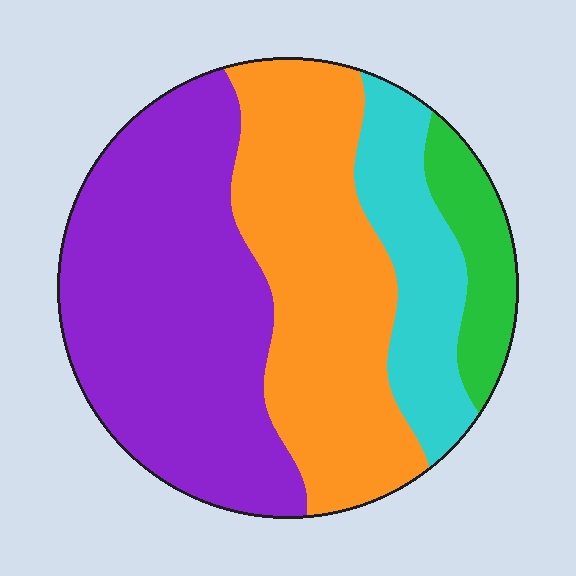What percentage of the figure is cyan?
Cyan covers about 15% of the figure.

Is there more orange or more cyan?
Orange.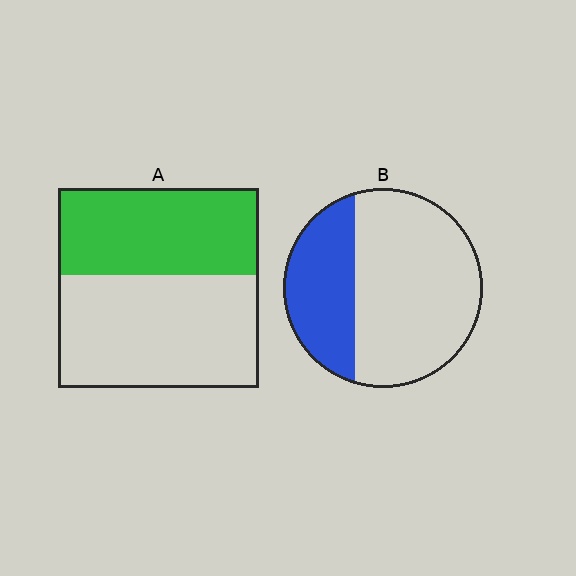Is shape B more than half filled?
No.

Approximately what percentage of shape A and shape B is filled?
A is approximately 45% and B is approximately 30%.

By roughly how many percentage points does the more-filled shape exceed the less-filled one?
By roughly 10 percentage points (A over B).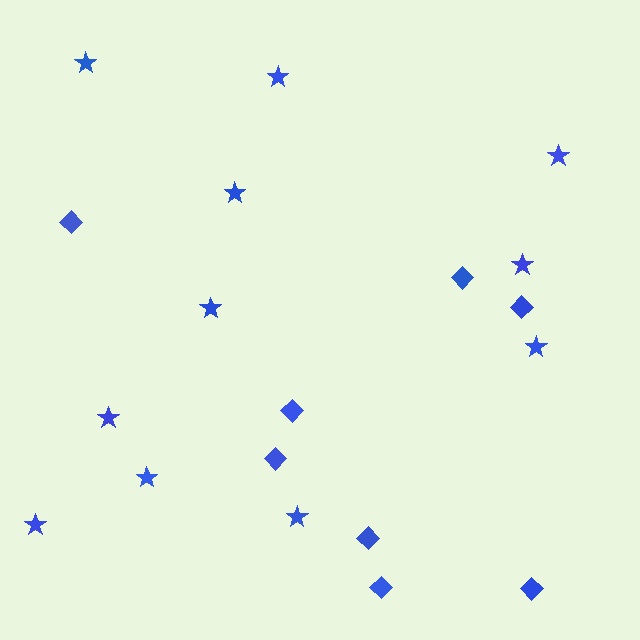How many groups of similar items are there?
There are 2 groups: one group of diamonds (8) and one group of stars (11).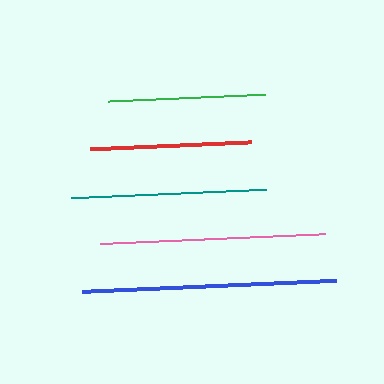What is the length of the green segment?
The green segment is approximately 157 pixels long.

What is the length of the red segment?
The red segment is approximately 160 pixels long.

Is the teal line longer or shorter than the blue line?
The blue line is longer than the teal line.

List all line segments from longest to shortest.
From longest to shortest: blue, pink, teal, red, green.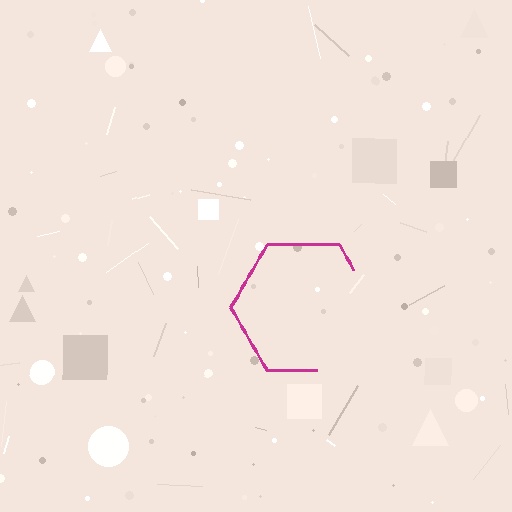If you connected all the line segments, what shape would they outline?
They would outline a hexagon.